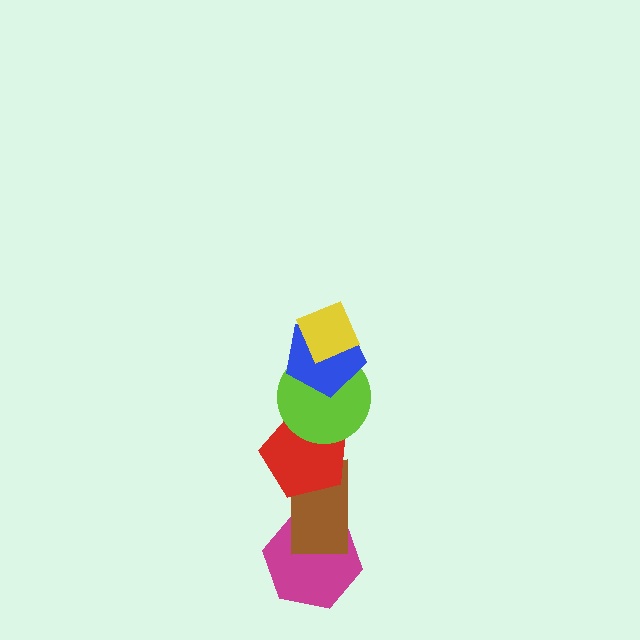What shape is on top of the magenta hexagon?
The brown rectangle is on top of the magenta hexagon.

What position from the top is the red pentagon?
The red pentagon is 4th from the top.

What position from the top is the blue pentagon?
The blue pentagon is 2nd from the top.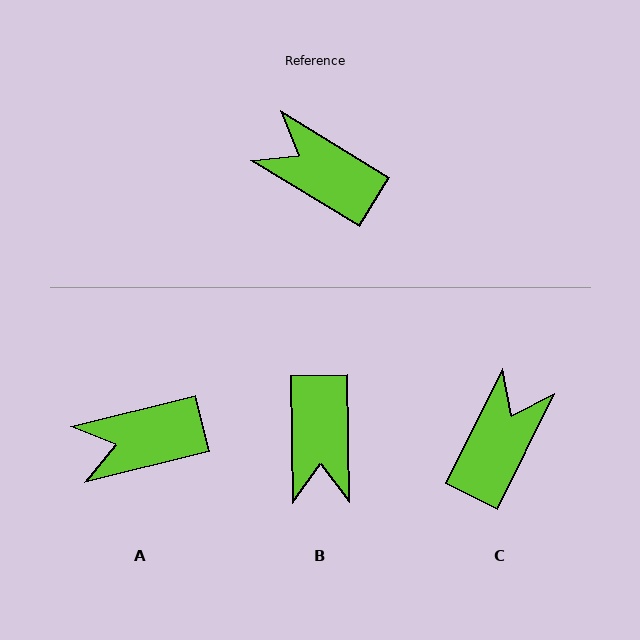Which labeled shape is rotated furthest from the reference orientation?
B, about 122 degrees away.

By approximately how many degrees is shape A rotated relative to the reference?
Approximately 45 degrees counter-clockwise.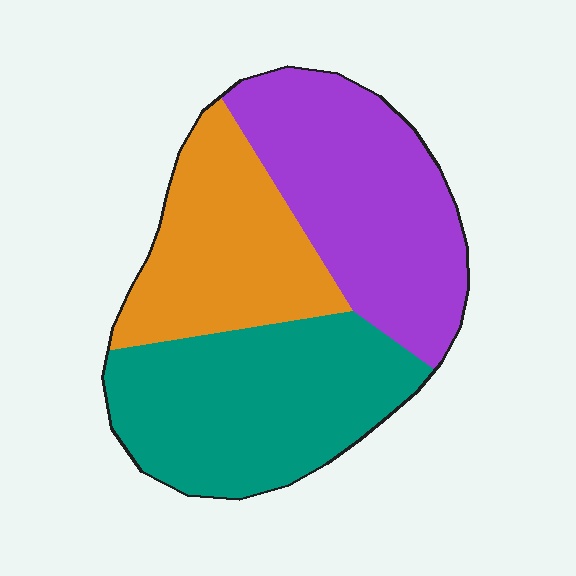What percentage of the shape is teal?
Teal covers around 35% of the shape.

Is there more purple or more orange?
Purple.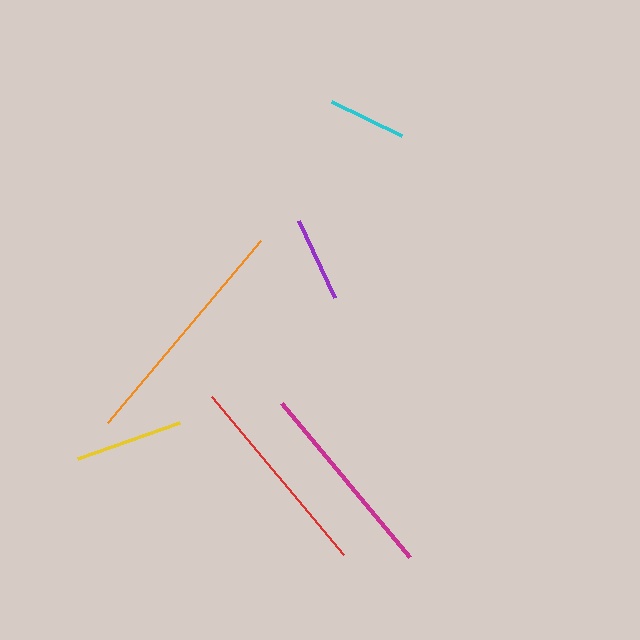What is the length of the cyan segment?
The cyan segment is approximately 78 pixels long.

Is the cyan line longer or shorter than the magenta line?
The magenta line is longer than the cyan line.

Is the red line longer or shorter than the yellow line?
The red line is longer than the yellow line.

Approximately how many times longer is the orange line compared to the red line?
The orange line is approximately 1.2 times the length of the red line.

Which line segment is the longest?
The orange line is the longest at approximately 238 pixels.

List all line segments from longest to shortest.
From longest to shortest: orange, red, magenta, yellow, purple, cyan.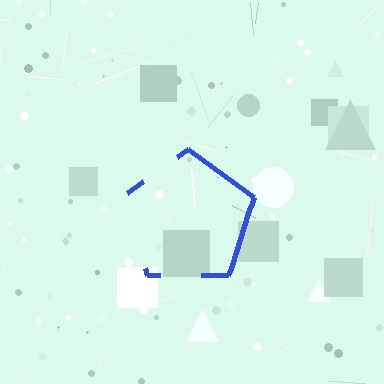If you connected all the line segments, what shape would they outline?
They would outline a pentagon.